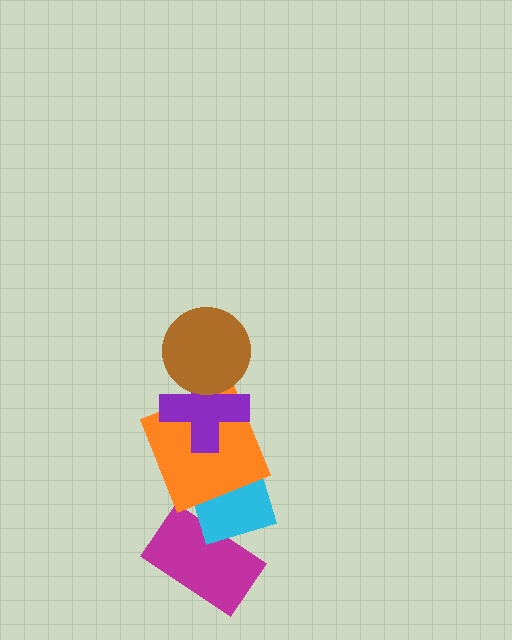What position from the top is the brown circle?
The brown circle is 1st from the top.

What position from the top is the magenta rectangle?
The magenta rectangle is 5th from the top.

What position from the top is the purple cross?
The purple cross is 2nd from the top.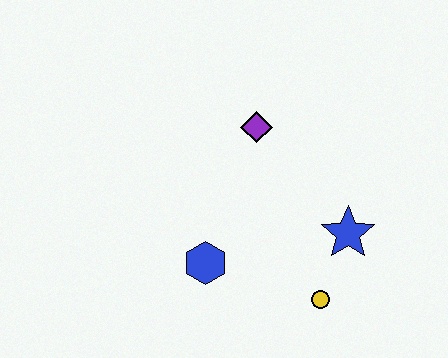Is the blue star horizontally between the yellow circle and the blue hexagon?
No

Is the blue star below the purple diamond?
Yes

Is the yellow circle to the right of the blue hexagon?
Yes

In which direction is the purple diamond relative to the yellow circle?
The purple diamond is above the yellow circle.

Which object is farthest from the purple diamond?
The yellow circle is farthest from the purple diamond.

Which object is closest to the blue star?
The yellow circle is closest to the blue star.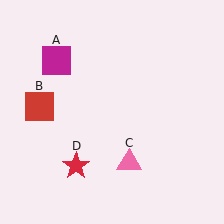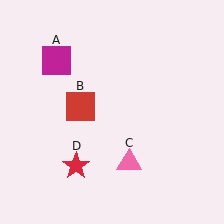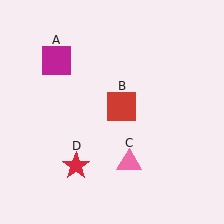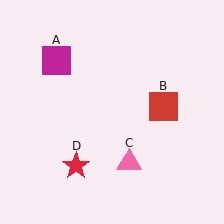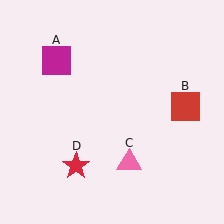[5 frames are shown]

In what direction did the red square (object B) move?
The red square (object B) moved right.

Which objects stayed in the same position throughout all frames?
Magenta square (object A) and pink triangle (object C) and red star (object D) remained stationary.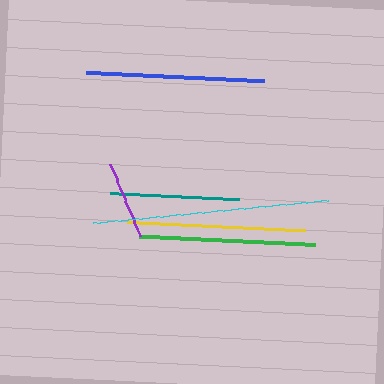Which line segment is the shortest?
The purple line is the shortest at approximately 77 pixels.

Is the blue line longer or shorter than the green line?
The blue line is longer than the green line.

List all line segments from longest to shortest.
From longest to shortest: cyan, blue, yellow, green, teal, purple.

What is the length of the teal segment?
The teal segment is approximately 129 pixels long.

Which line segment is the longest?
The cyan line is the longest at approximately 235 pixels.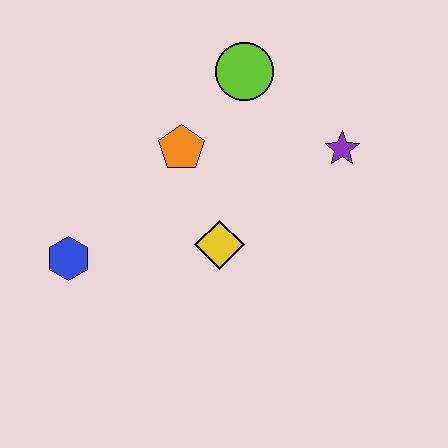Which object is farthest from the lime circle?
The blue hexagon is farthest from the lime circle.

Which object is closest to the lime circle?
The orange pentagon is closest to the lime circle.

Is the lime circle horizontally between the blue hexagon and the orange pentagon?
No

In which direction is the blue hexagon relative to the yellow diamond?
The blue hexagon is to the left of the yellow diamond.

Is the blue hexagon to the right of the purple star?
No